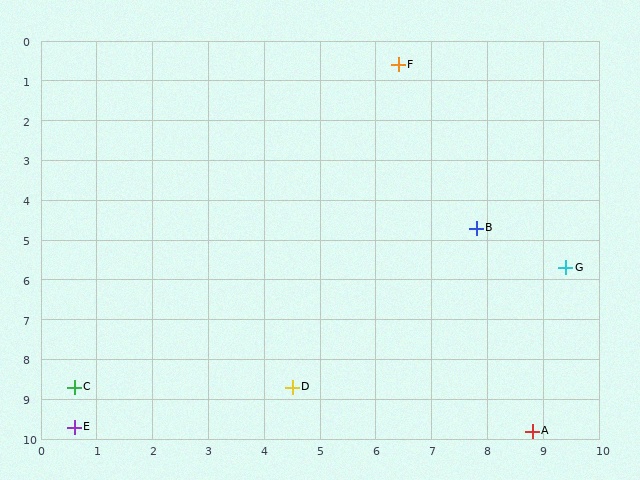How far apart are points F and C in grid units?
Points F and C are about 10.0 grid units apart.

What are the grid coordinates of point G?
Point G is at approximately (9.4, 5.7).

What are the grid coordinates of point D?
Point D is at approximately (4.5, 8.7).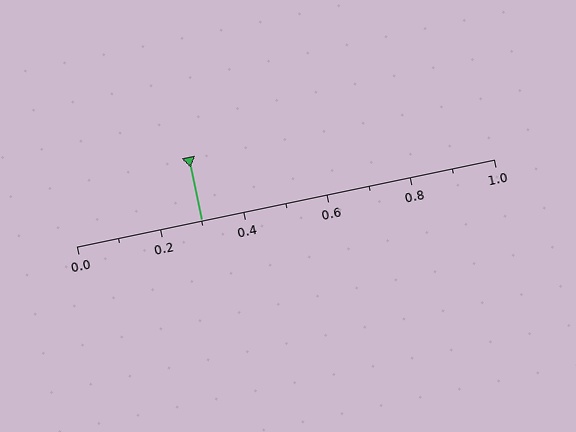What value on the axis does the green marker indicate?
The marker indicates approximately 0.3.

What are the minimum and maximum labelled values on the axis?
The axis runs from 0.0 to 1.0.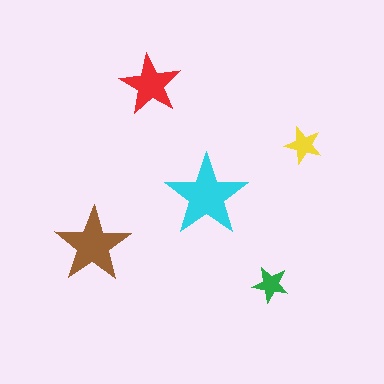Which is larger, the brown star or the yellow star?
The brown one.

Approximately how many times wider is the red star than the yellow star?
About 1.5 times wider.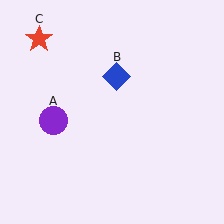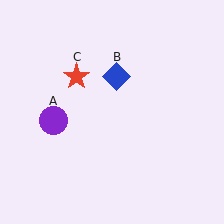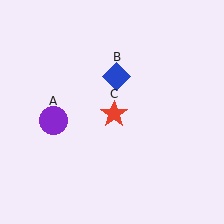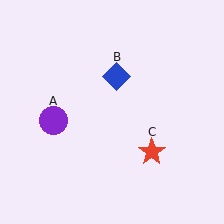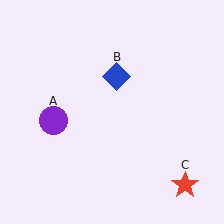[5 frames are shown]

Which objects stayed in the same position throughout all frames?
Purple circle (object A) and blue diamond (object B) remained stationary.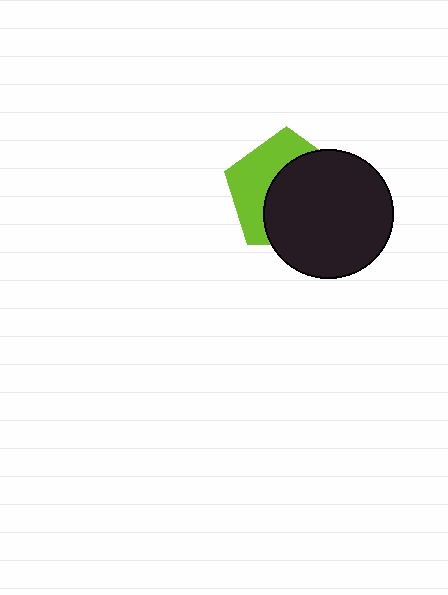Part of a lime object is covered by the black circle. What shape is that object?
It is a pentagon.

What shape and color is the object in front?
The object in front is a black circle.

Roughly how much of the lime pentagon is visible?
A small part of it is visible (roughly 41%).